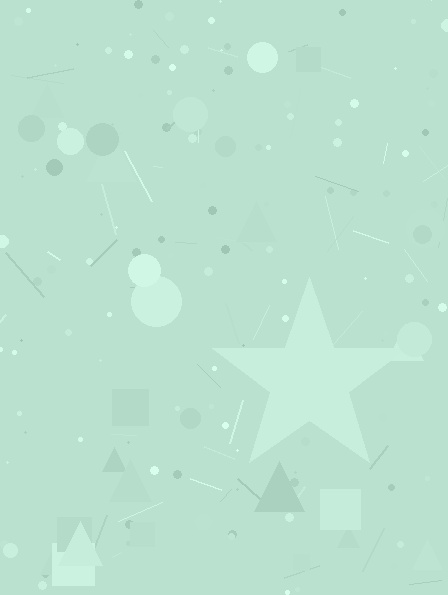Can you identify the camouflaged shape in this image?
The camouflaged shape is a star.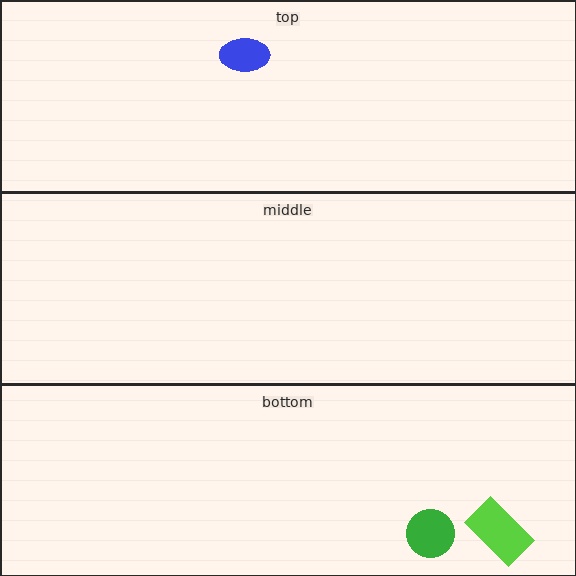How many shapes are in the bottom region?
2.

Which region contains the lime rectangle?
The bottom region.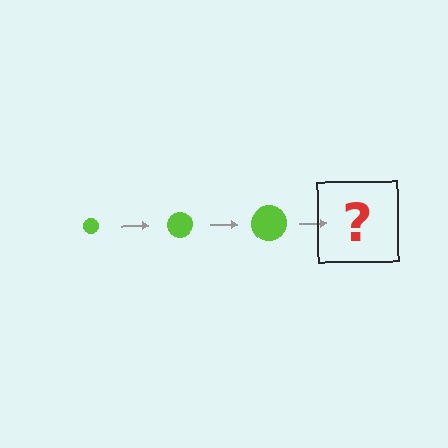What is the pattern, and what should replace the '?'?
The pattern is that the circle gets progressively larger each step. The '?' should be a lime circle, larger than the previous one.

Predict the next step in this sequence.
The next step is a lime circle, larger than the previous one.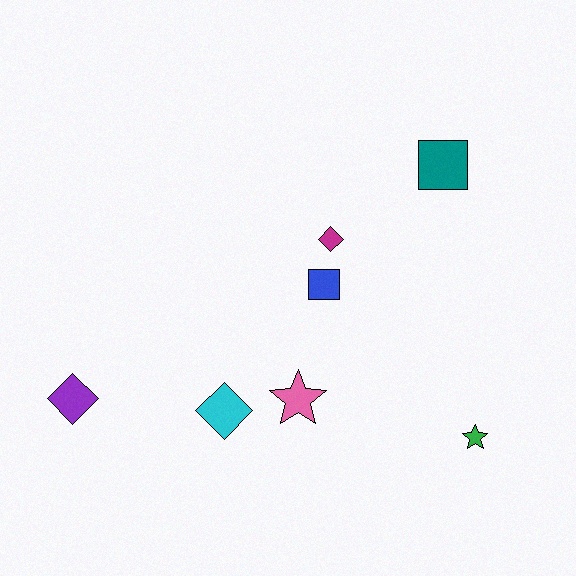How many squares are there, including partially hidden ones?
There are 2 squares.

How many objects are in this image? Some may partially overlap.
There are 7 objects.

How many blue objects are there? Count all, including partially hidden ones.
There is 1 blue object.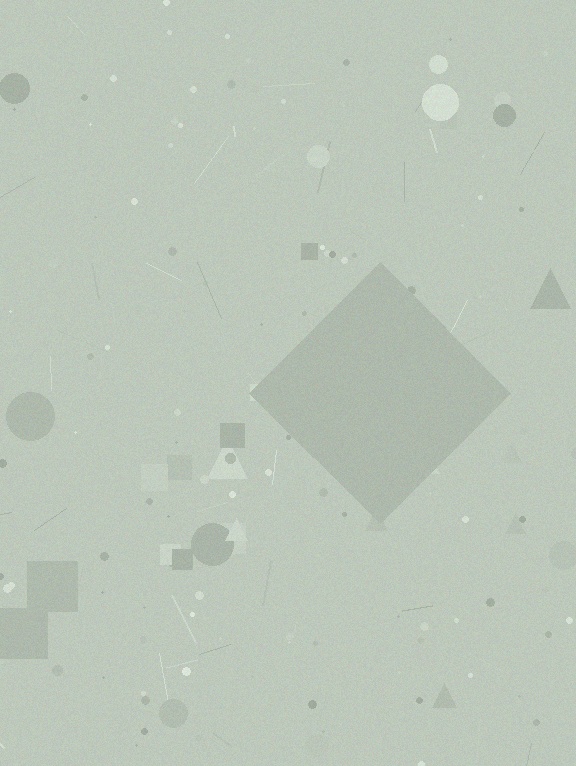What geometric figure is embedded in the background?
A diamond is embedded in the background.